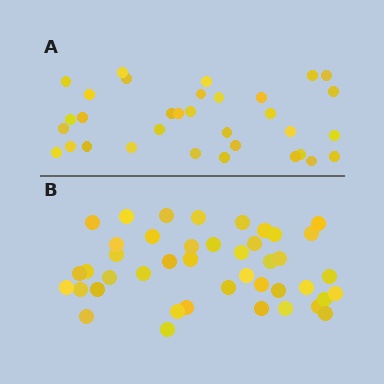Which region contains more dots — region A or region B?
Region B (the bottom region) has more dots.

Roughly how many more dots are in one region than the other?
Region B has roughly 10 or so more dots than region A.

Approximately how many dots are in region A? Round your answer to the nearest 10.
About 30 dots. (The exact count is 33, which rounds to 30.)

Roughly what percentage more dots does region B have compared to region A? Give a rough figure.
About 30% more.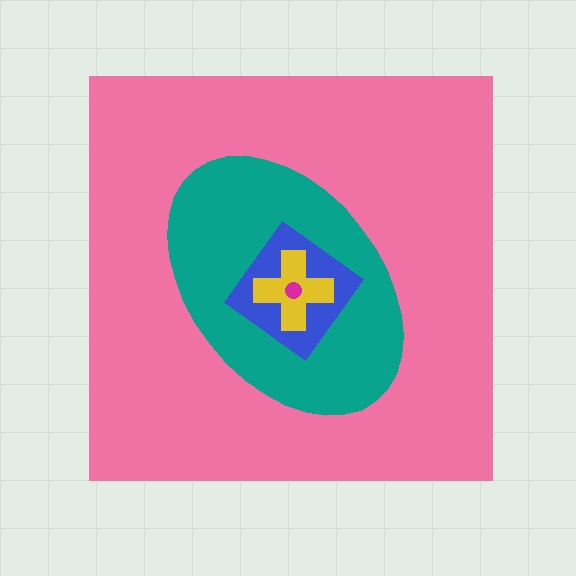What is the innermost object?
The magenta circle.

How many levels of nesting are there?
5.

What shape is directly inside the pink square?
The teal ellipse.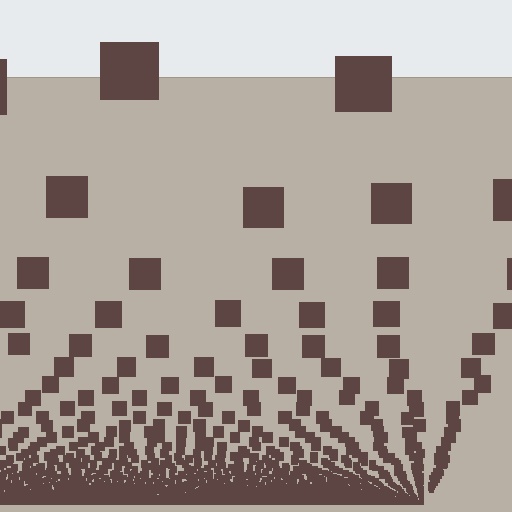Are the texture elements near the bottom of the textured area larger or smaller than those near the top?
Smaller. The gradient is inverted — elements near the bottom are smaller and denser.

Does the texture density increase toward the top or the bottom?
Density increases toward the bottom.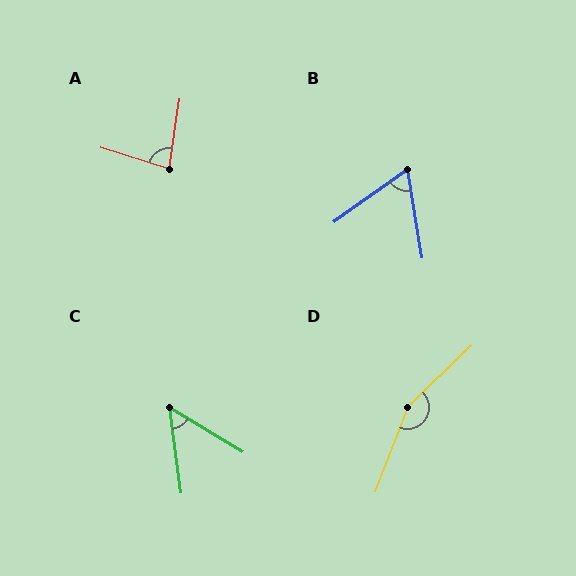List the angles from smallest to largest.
C (52°), B (64°), A (81°), D (155°).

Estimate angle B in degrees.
Approximately 64 degrees.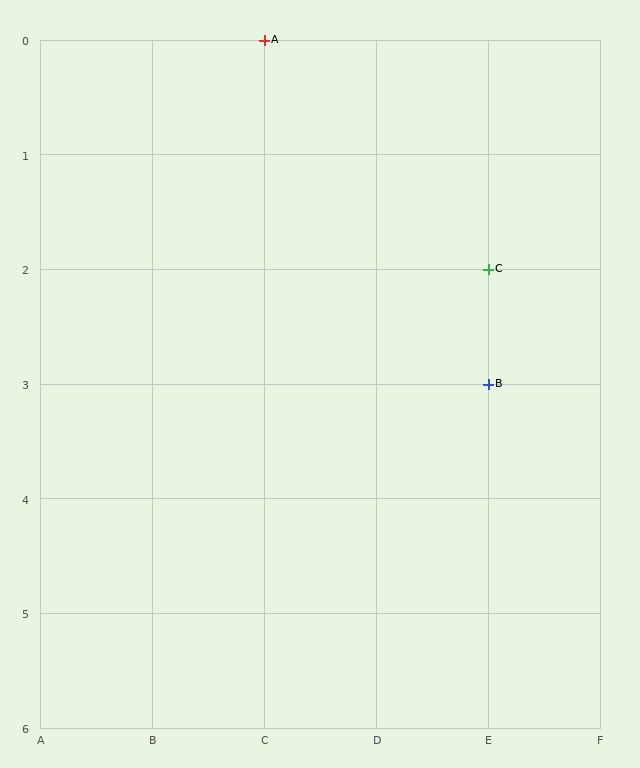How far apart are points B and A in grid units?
Points B and A are 2 columns and 3 rows apart (about 3.6 grid units diagonally).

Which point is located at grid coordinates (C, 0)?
Point A is at (C, 0).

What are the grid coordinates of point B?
Point B is at grid coordinates (E, 3).